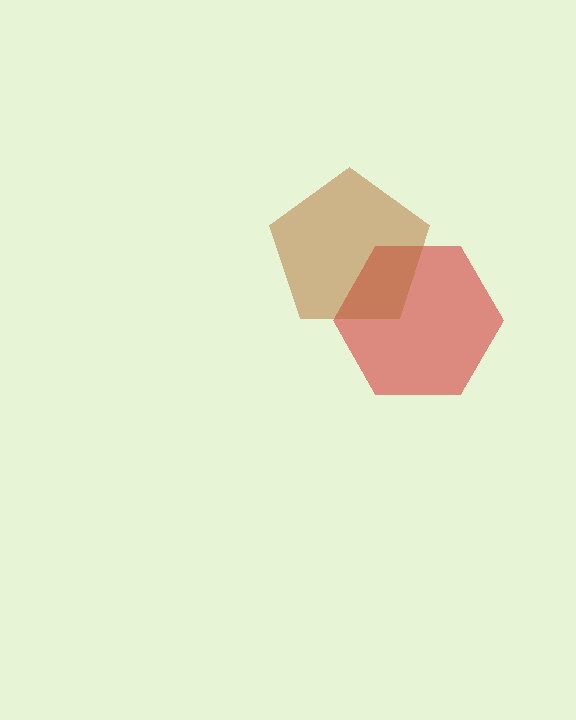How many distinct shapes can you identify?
There are 2 distinct shapes: a red hexagon, a brown pentagon.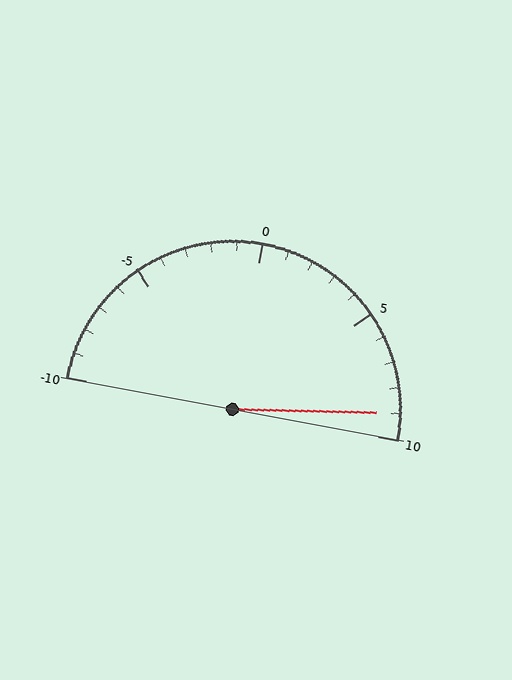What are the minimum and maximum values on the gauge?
The gauge ranges from -10 to 10.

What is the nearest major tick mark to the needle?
The nearest major tick mark is 10.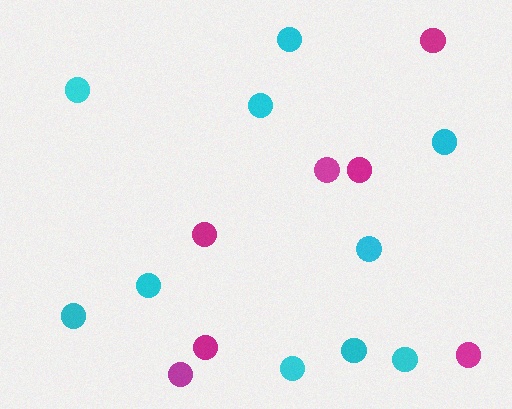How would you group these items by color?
There are 2 groups: one group of magenta circles (7) and one group of cyan circles (10).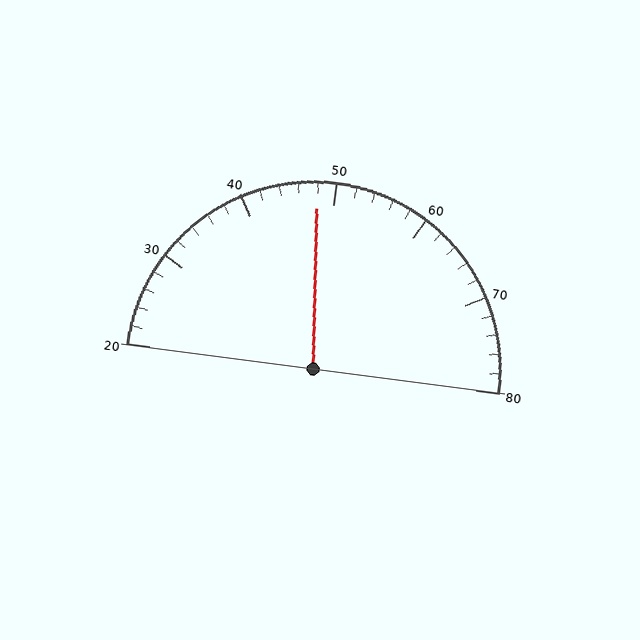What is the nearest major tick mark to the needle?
The nearest major tick mark is 50.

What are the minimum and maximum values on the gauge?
The gauge ranges from 20 to 80.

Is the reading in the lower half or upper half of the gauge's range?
The reading is in the lower half of the range (20 to 80).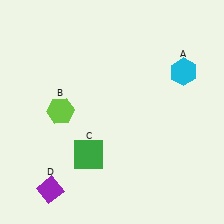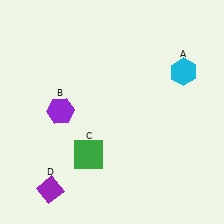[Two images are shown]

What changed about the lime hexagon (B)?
In Image 1, B is lime. In Image 2, it changed to purple.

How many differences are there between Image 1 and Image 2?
There is 1 difference between the two images.